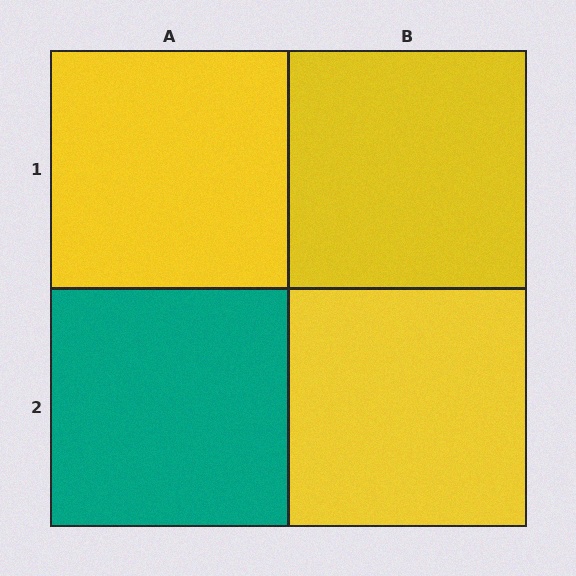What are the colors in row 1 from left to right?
Yellow, yellow.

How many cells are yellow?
3 cells are yellow.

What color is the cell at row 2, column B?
Yellow.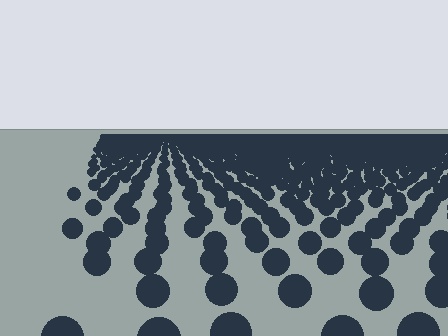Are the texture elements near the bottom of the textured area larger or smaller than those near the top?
Larger. Near the bottom, elements are closer to the viewer and appear at a bigger on-screen size.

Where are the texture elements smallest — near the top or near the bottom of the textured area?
Near the top.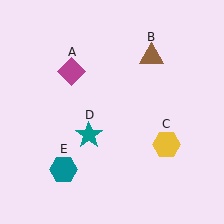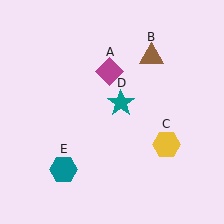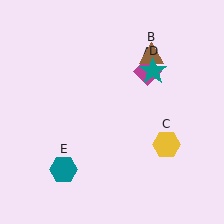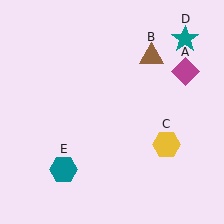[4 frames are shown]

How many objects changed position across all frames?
2 objects changed position: magenta diamond (object A), teal star (object D).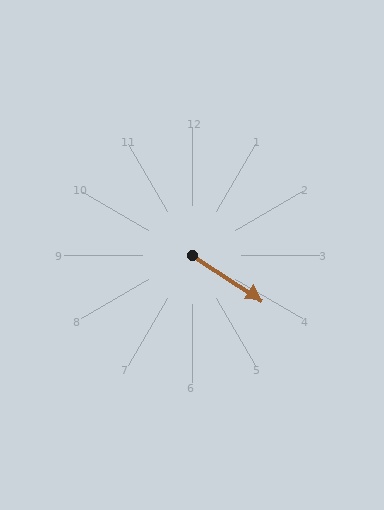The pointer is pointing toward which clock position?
Roughly 4 o'clock.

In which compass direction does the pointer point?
Southeast.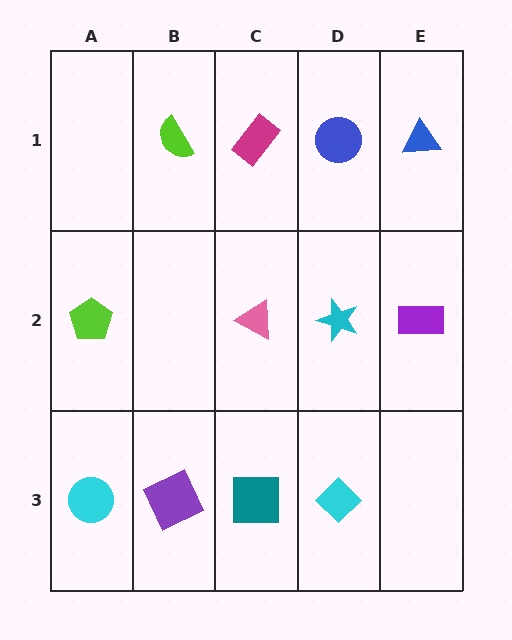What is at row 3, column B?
A purple square.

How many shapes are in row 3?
4 shapes.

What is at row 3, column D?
A cyan diamond.